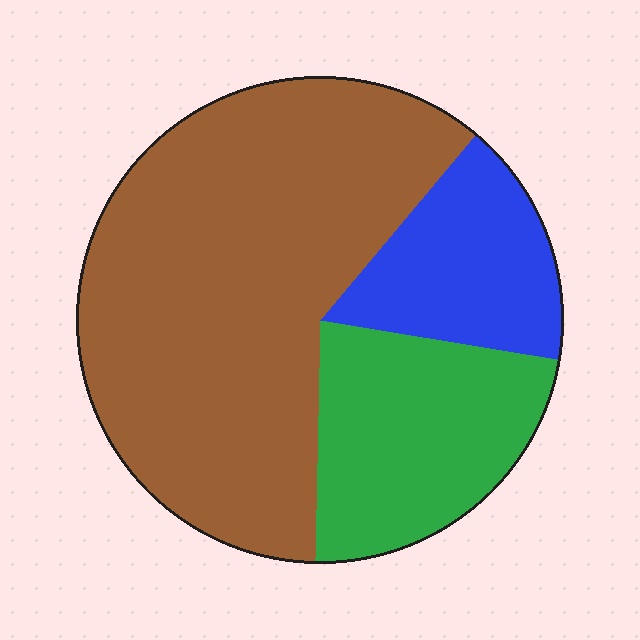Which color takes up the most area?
Brown, at roughly 60%.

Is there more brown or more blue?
Brown.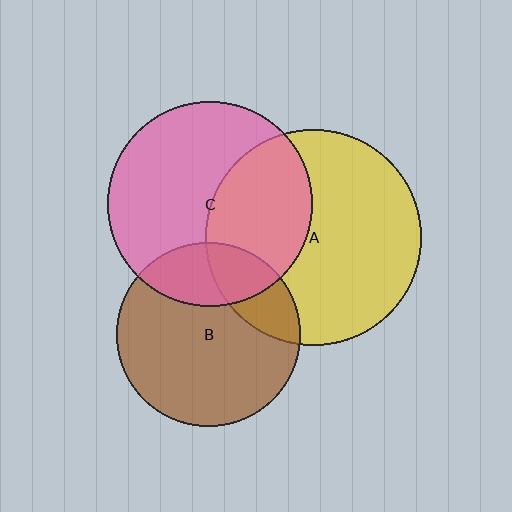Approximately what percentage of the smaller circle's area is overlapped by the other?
Approximately 20%.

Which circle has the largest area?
Circle A (yellow).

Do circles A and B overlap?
Yes.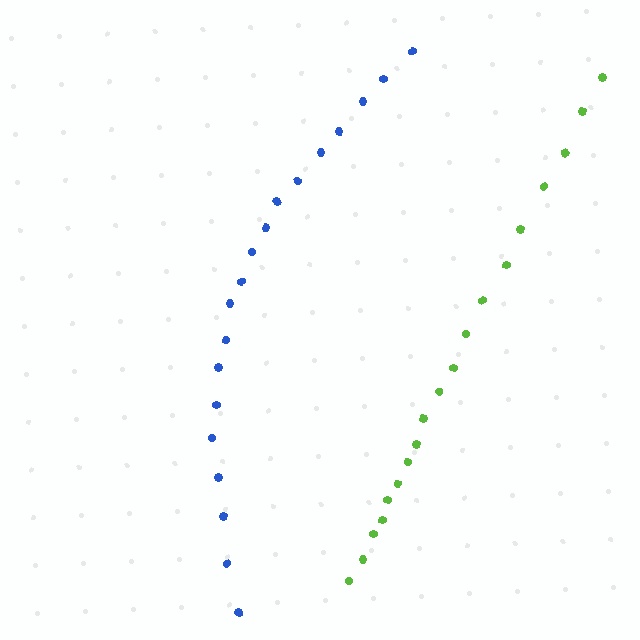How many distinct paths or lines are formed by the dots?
There are 2 distinct paths.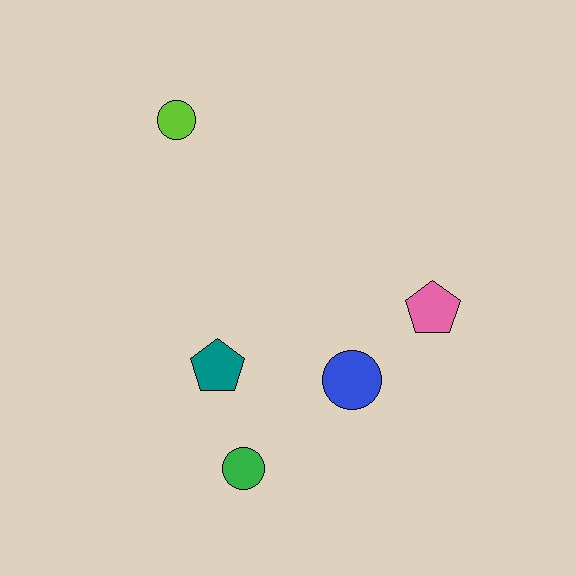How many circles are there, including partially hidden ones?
There are 3 circles.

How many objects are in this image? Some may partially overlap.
There are 5 objects.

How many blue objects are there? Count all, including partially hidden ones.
There is 1 blue object.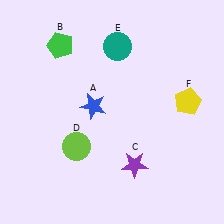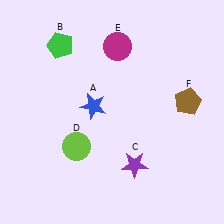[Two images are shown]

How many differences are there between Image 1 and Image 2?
There are 2 differences between the two images.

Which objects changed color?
E changed from teal to magenta. F changed from yellow to brown.